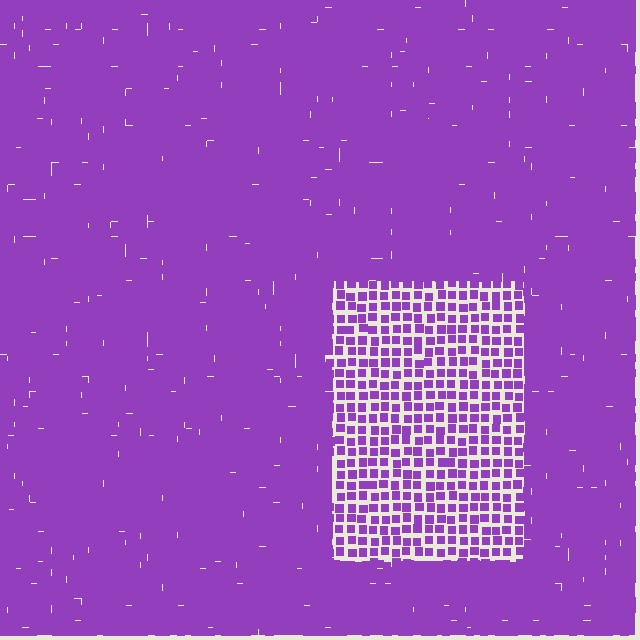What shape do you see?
I see a rectangle.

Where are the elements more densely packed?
The elements are more densely packed outside the rectangle boundary.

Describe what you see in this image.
The image contains small purple elements arranged at two different densities. A rectangle-shaped region is visible where the elements are less densely packed than the surrounding area.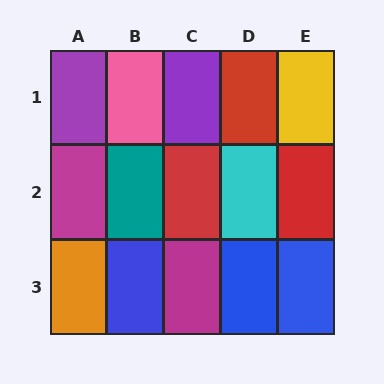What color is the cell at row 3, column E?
Blue.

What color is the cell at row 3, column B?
Blue.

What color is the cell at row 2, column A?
Magenta.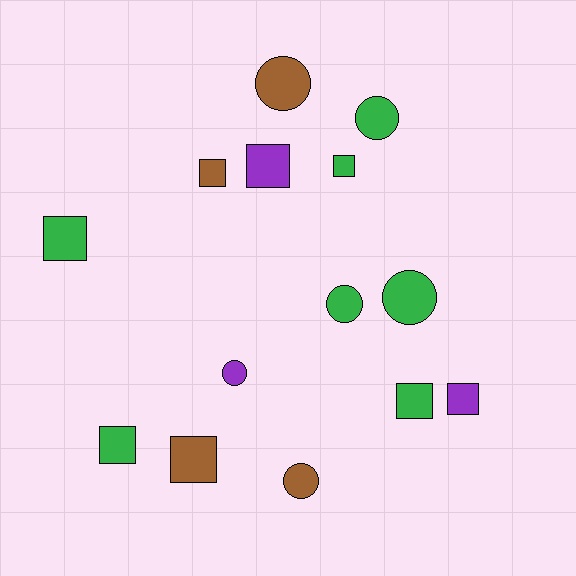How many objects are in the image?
There are 14 objects.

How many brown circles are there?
There are 2 brown circles.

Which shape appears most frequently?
Square, with 8 objects.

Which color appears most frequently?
Green, with 7 objects.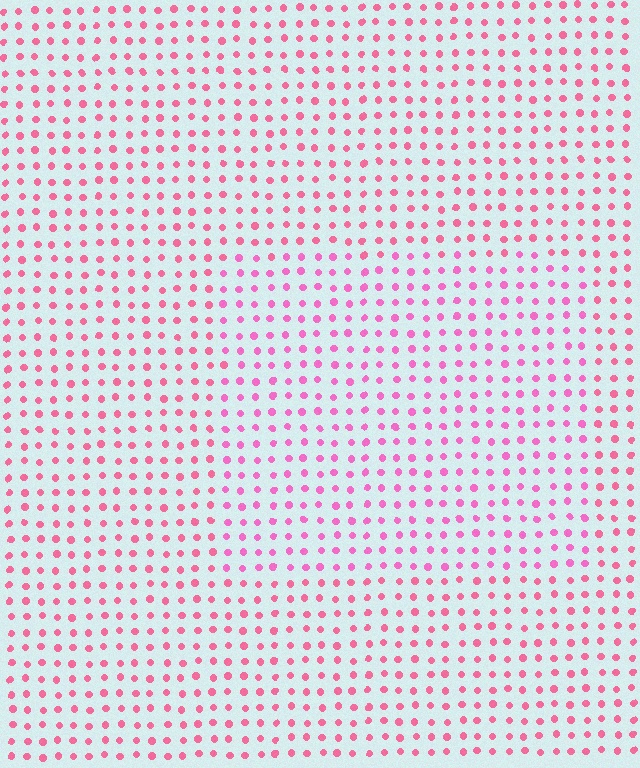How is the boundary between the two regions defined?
The boundary is defined purely by a slight shift in hue (about 20 degrees). Spacing, size, and orientation are identical on both sides.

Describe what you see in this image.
The image is filled with small pink elements in a uniform arrangement. A rectangle-shaped region is visible where the elements are tinted to a slightly different hue, forming a subtle color boundary.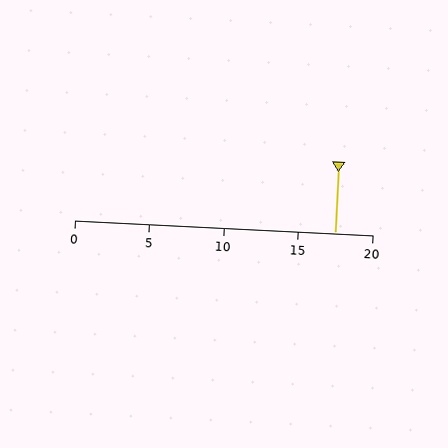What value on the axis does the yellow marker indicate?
The marker indicates approximately 17.5.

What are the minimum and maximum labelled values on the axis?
The axis runs from 0 to 20.